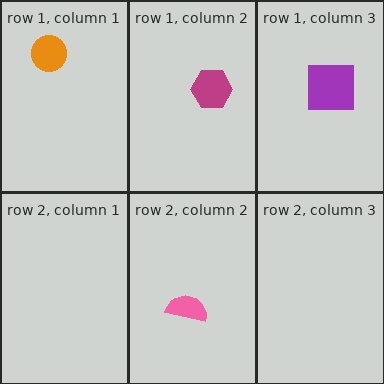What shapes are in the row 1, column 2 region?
The magenta hexagon.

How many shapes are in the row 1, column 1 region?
1.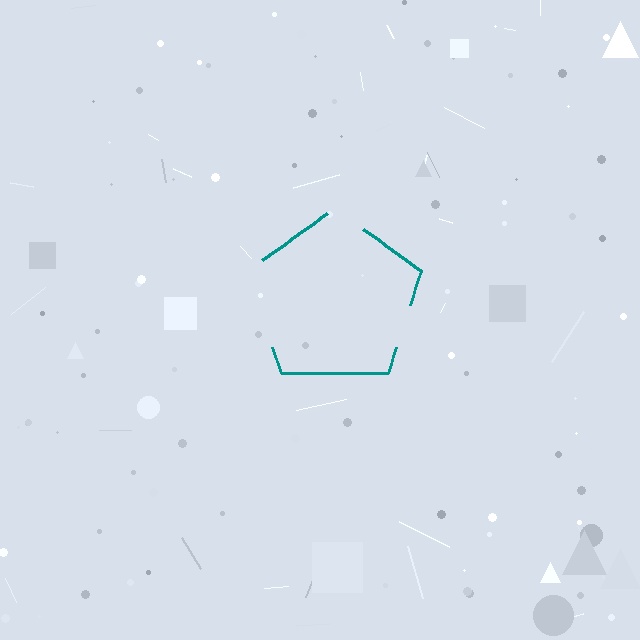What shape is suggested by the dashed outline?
The dashed outline suggests a pentagon.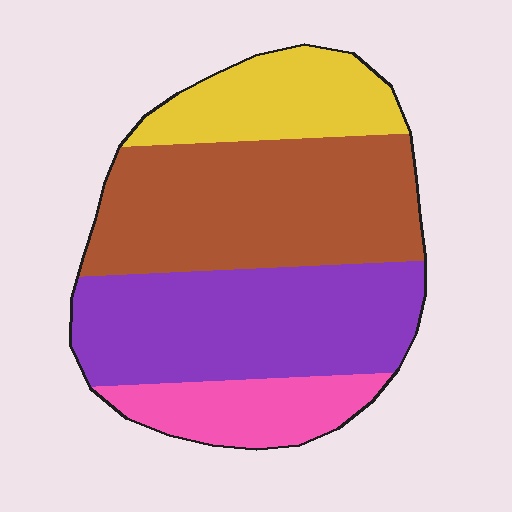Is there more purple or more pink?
Purple.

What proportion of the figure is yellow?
Yellow takes up less than a sixth of the figure.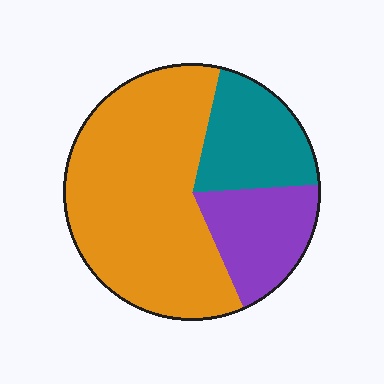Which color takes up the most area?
Orange, at roughly 60%.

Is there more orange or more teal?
Orange.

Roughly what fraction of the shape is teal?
Teal covers roughly 20% of the shape.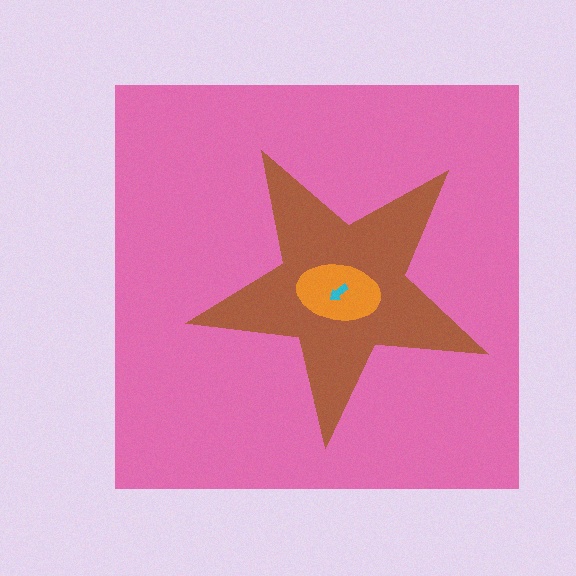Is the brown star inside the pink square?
Yes.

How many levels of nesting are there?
4.